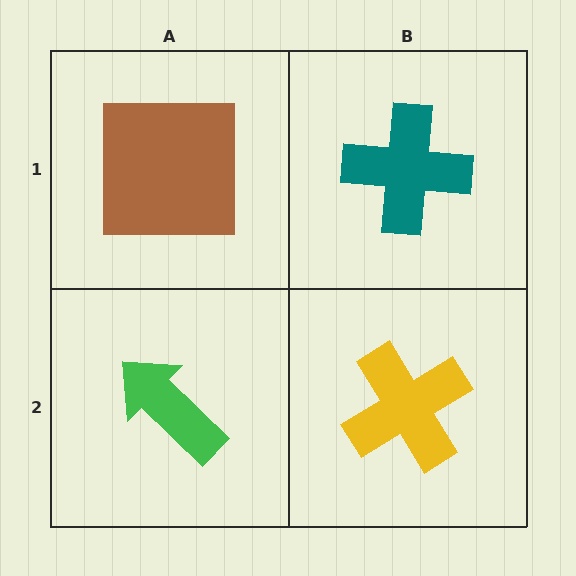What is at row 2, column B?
A yellow cross.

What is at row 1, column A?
A brown square.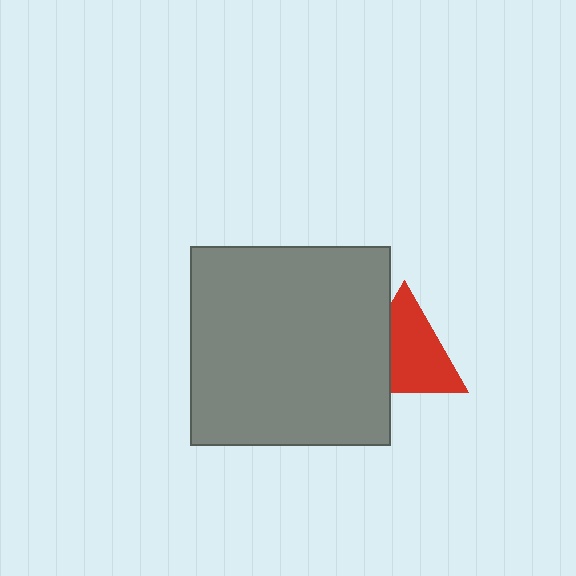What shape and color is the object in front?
The object in front is a gray square.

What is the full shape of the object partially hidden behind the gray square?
The partially hidden object is a red triangle.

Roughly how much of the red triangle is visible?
Most of it is visible (roughly 67%).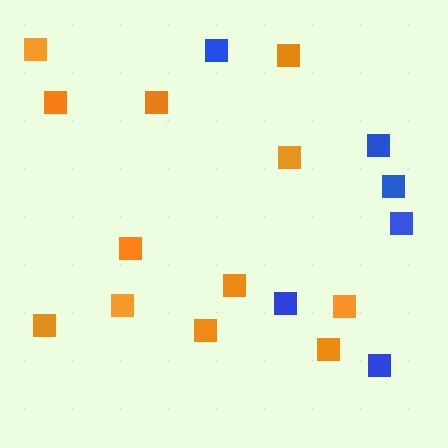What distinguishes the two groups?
There are 2 groups: one group of blue squares (6) and one group of orange squares (12).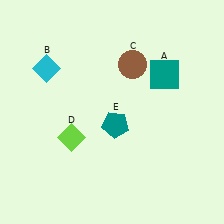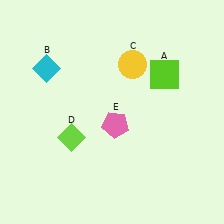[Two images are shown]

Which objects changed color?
A changed from teal to lime. C changed from brown to yellow. E changed from teal to pink.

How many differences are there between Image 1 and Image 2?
There are 3 differences between the two images.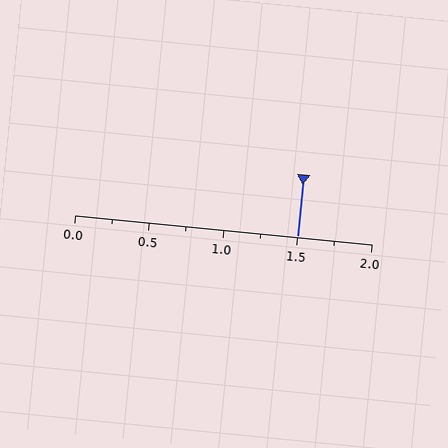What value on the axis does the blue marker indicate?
The marker indicates approximately 1.5.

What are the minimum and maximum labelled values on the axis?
The axis runs from 0.0 to 2.0.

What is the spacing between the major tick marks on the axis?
The major ticks are spaced 0.5 apart.